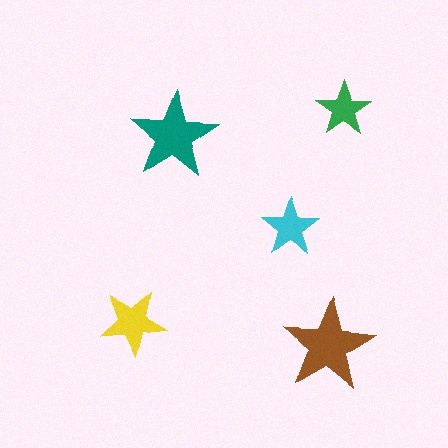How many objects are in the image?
There are 5 objects in the image.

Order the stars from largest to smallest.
the brown one, the teal one, the yellow one, the cyan one, the green one.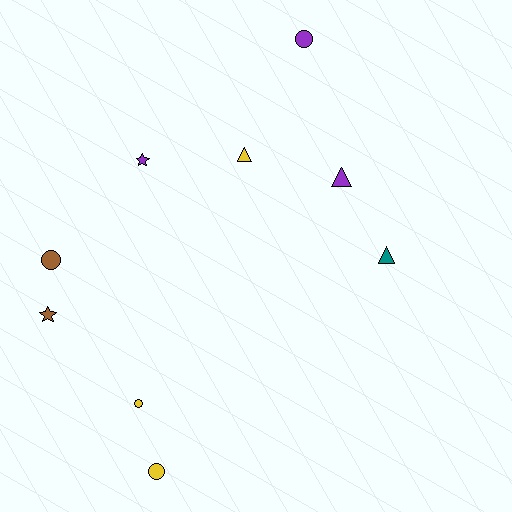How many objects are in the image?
There are 9 objects.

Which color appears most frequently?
Yellow, with 3 objects.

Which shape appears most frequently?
Circle, with 4 objects.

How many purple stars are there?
There is 1 purple star.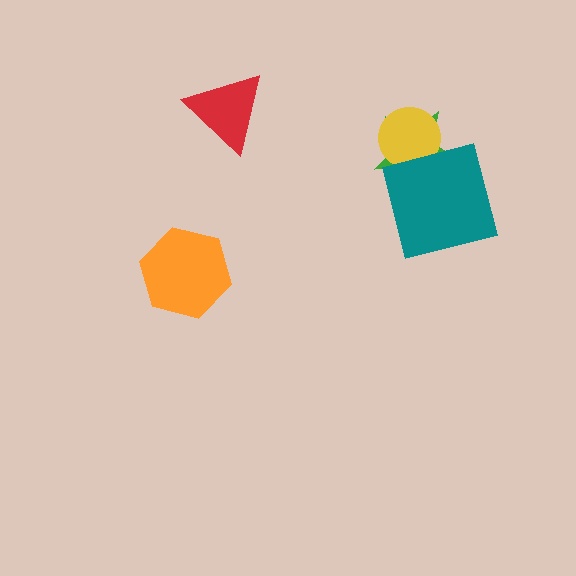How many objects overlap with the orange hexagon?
0 objects overlap with the orange hexagon.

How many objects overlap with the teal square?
1 object overlaps with the teal square.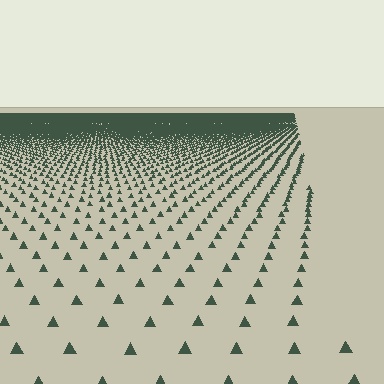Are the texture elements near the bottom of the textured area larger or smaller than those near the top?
Larger. Near the bottom, elements are closer to the viewer and appear at a bigger on-screen size.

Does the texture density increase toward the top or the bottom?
Density increases toward the top.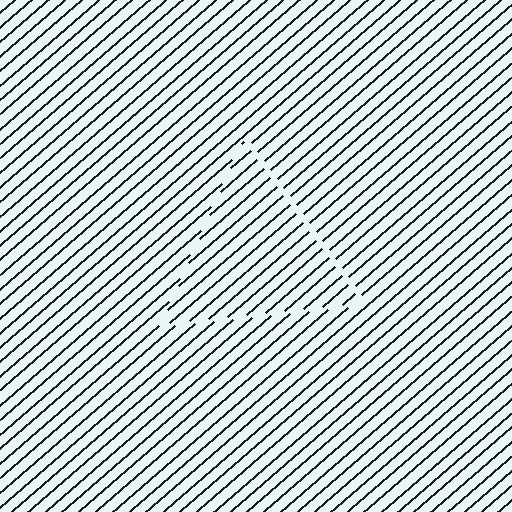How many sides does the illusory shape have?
3 sides — the line-ends trace a triangle.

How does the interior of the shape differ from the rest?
The interior of the shape contains the same grating, shifted by half a period — the contour is defined by the phase discontinuity where line-ends from the inner and outer gratings abut.